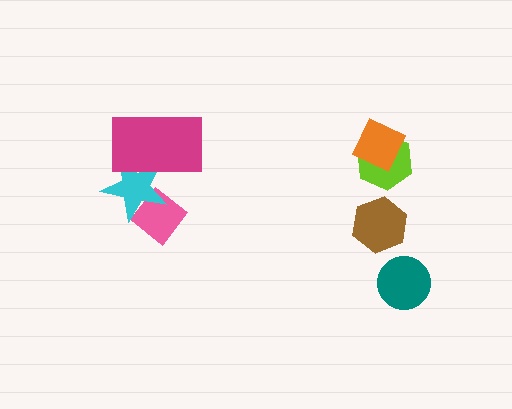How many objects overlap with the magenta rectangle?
1 object overlaps with the magenta rectangle.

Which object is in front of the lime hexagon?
The orange diamond is in front of the lime hexagon.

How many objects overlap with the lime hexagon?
1 object overlaps with the lime hexagon.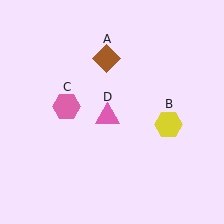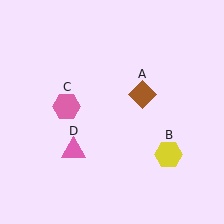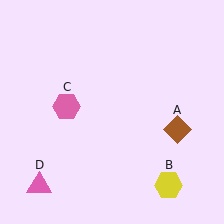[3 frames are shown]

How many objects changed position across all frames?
3 objects changed position: brown diamond (object A), yellow hexagon (object B), pink triangle (object D).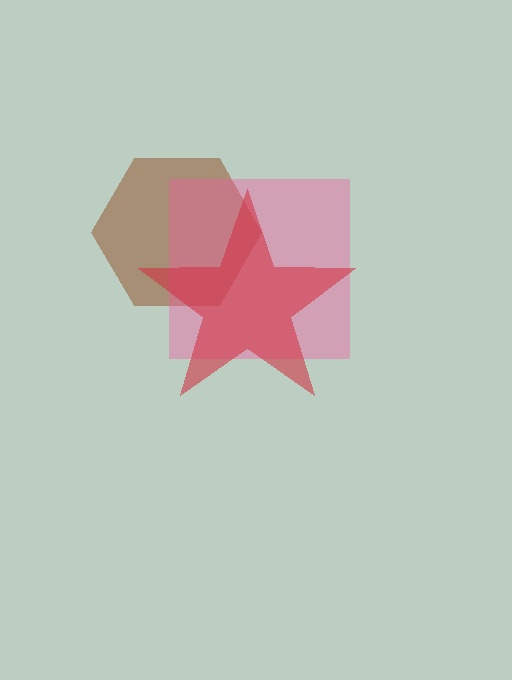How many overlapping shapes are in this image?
There are 3 overlapping shapes in the image.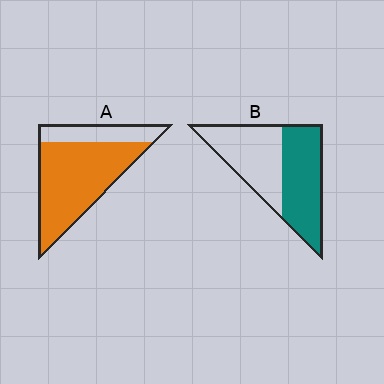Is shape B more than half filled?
Roughly half.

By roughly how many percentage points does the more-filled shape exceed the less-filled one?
By roughly 25 percentage points (A over B).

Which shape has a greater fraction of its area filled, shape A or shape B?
Shape A.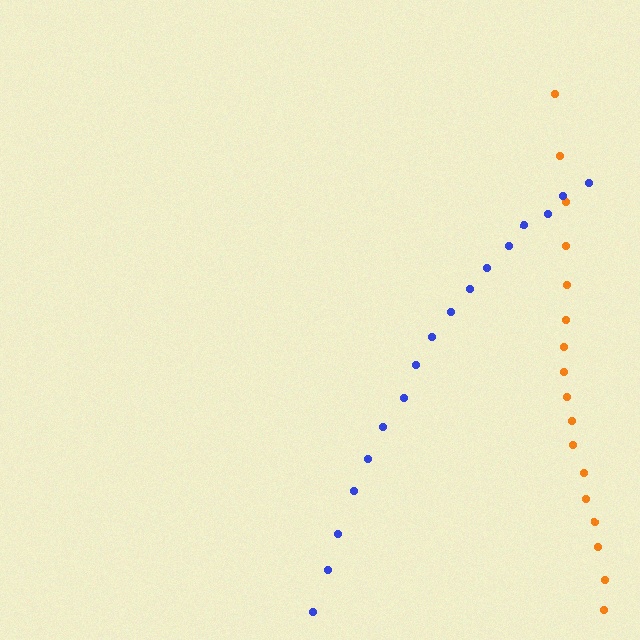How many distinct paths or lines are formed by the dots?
There are 2 distinct paths.